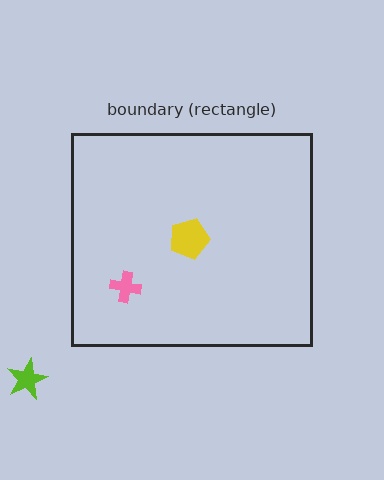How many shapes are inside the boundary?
2 inside, 1 outside.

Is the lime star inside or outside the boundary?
Outside.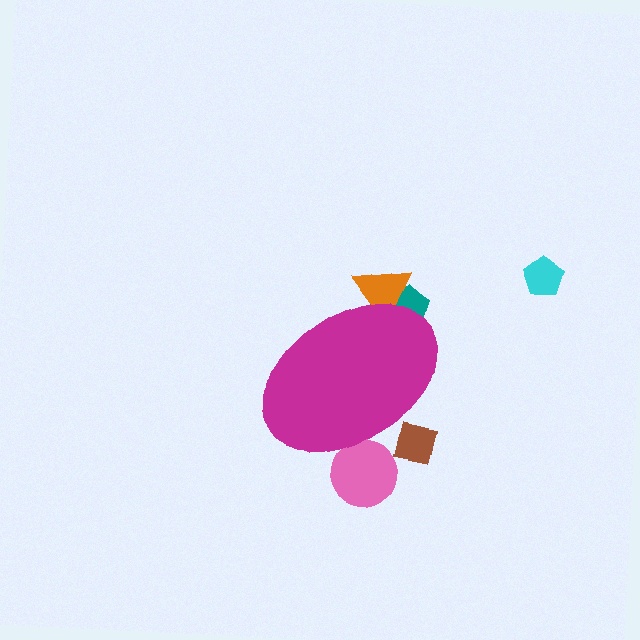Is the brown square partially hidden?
Yes, the brown square is partially hidden behind the magenta ellipse.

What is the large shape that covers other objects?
A magenta ellipse.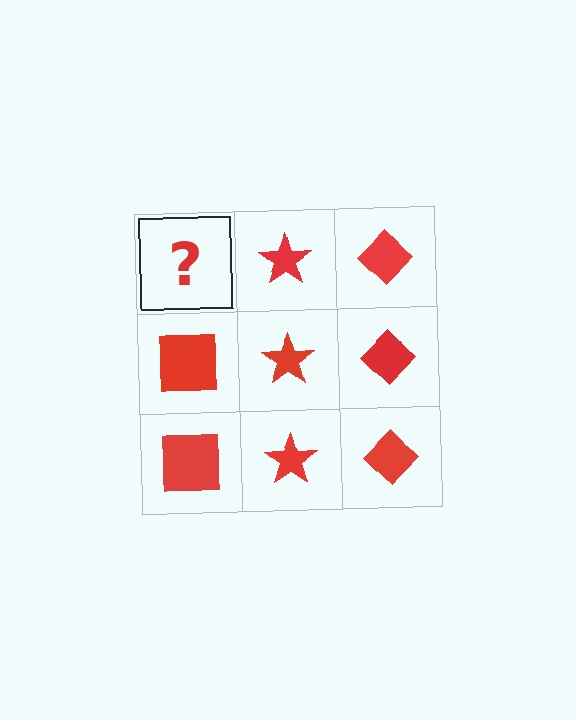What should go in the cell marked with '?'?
The missing cell should contain a red square.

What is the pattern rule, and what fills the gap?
The rule is that each column has a consistent shape. The gap should be filled with a red square.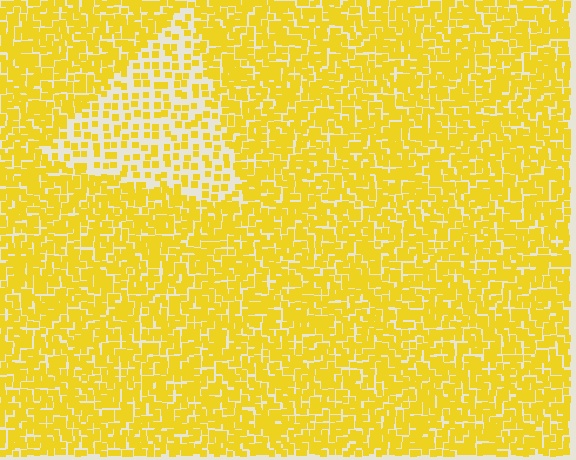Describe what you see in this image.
The image contains small yellow elements arranged at two different densities. A triangle-shaped region is visible where the elements are less densely packed than the surrounding area.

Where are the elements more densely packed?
The elements are more densely packed outside the triangle boundary.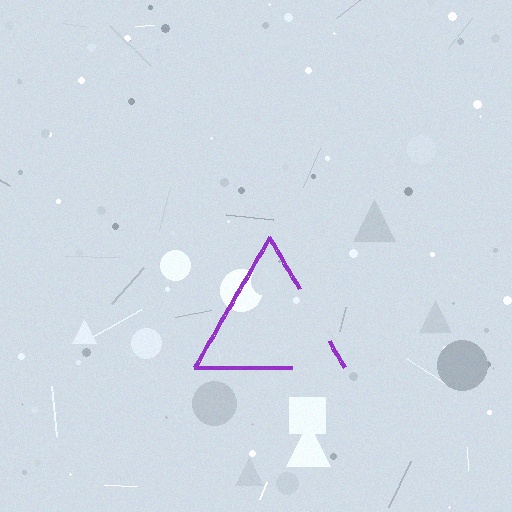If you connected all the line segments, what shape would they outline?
They would outline a triangle.